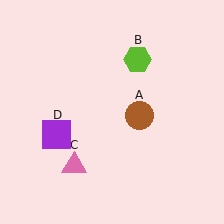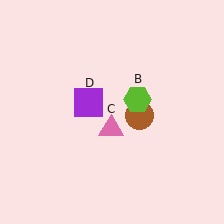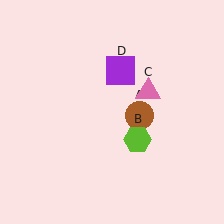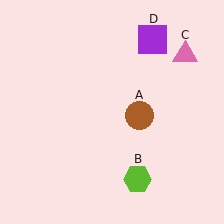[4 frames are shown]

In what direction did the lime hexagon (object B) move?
The lime hexagon (object B) moved down.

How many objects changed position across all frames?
3 objects changed position: lime hexagon (object B), pink triangle (object C), purple square (object D).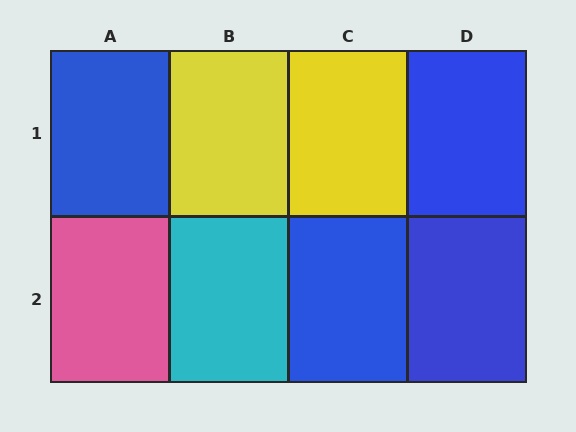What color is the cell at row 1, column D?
Blue.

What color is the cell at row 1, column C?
Yellow.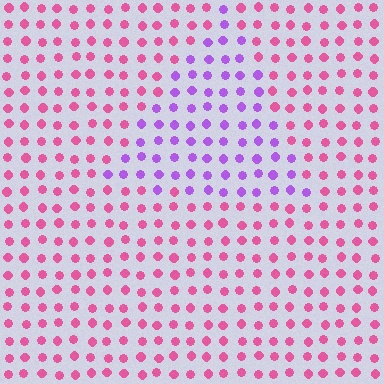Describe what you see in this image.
The image is filled with small pink elements in a uniform arrangement. A triangle-shaped region is visible where the elements are tinted to a slightly different hue, forming a subtle color boundary.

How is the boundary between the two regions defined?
The boundary is defined purely by a slight shift in hue (about 51 degrees). Spacing, size, and orientation are identical on both sides.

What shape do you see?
I see a triangle.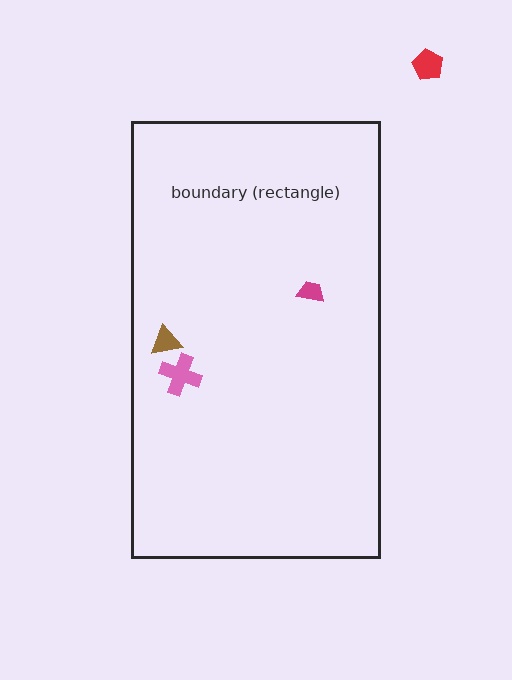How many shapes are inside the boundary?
3 inside, 1 outside.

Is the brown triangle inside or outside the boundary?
Inside.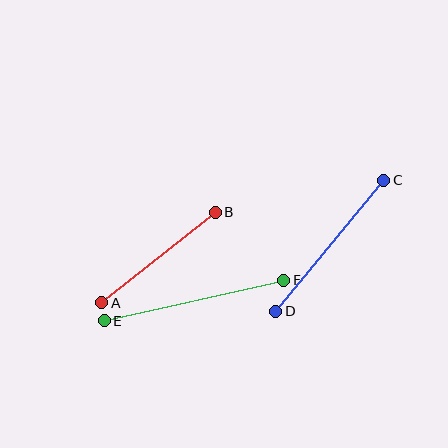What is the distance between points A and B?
The distance is approximately 145 pixels.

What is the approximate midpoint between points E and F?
The midpoint is at approximately (194, 300) pixels.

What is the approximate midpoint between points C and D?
The midpoint is at approximately (330, 246) pixels.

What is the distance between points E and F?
The distance is approximately 184 pixels.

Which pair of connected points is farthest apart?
Points E and F are farthest apart.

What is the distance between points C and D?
The distance is approximately 170 pixels.